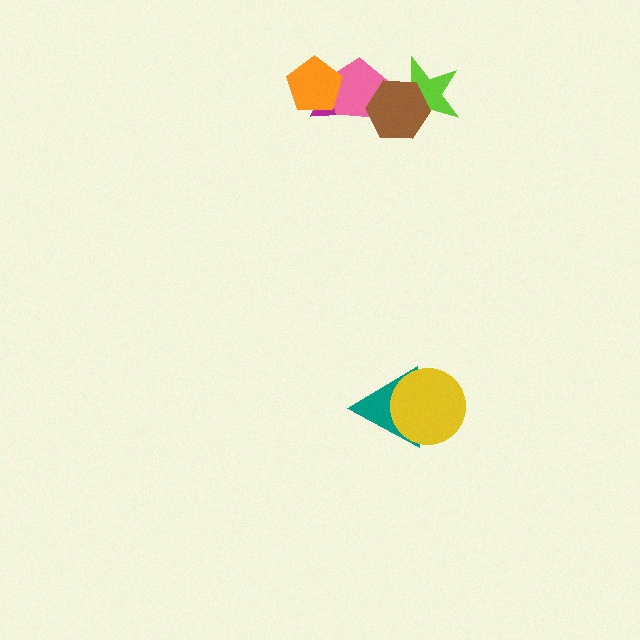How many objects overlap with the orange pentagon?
2 objects overlap with the orange pentagon.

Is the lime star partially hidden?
Yes, it is partially covered by another shape.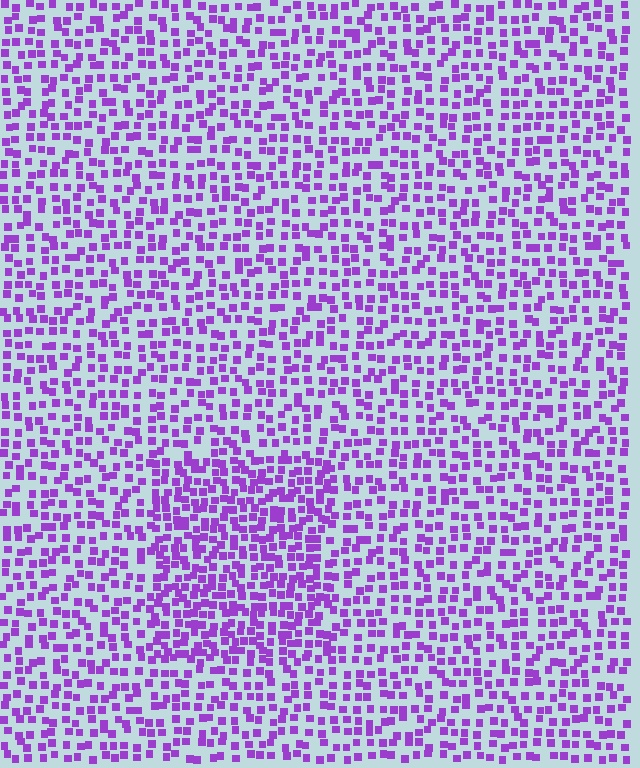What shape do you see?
I see a rectangle.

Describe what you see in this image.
The image contains small purple elements arranged at two different densities. A rectangle-shaped region is visible where the elements are more densely packed than the surrounding area.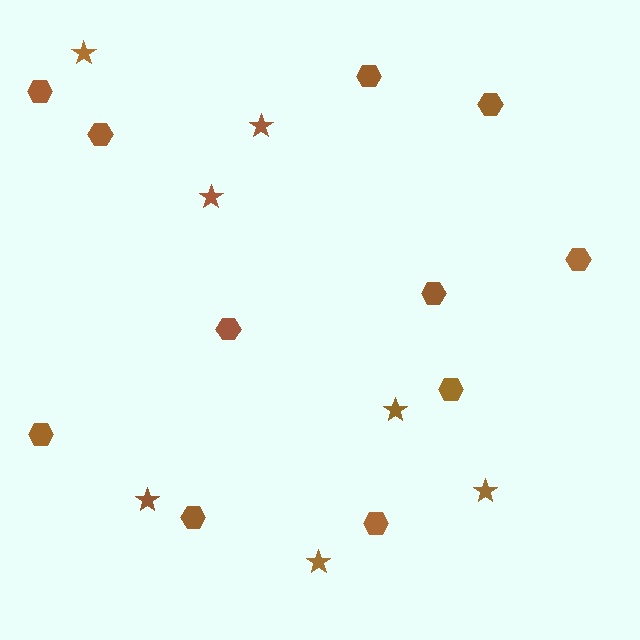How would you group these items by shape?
There are 2 groups: one group of stars (7) and one group of hexagons (11).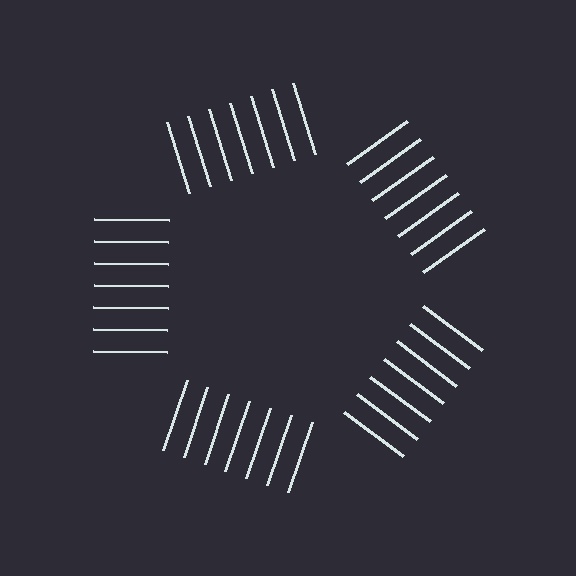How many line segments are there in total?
35 — 7 along each of the 5 edges.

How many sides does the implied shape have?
5 sides — the line-ends trace a pentagon.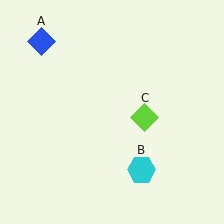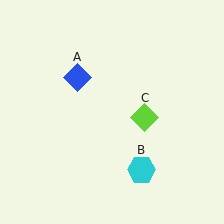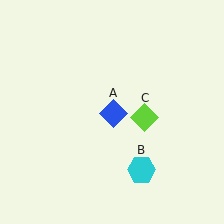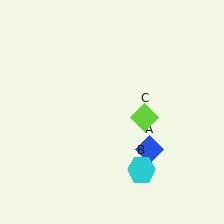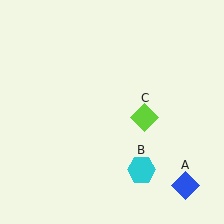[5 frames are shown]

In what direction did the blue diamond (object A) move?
The blue diamond (object A) moved down and to the right.